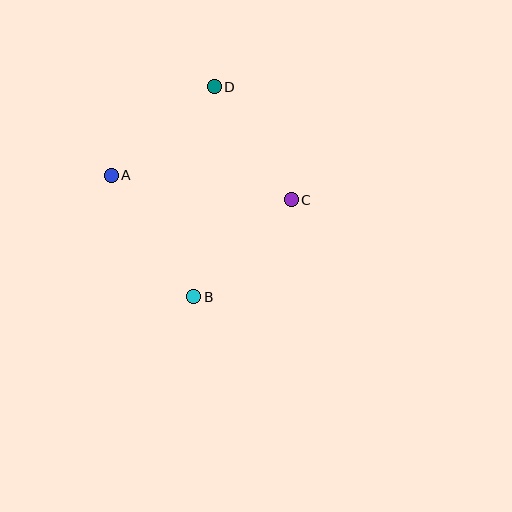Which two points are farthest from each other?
Points B and D are farthest from each other.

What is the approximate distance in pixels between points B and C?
The distance between B and C is approximately 137 pixels.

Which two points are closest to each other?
Points A and D are closest to each other.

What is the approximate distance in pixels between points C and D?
The distance between C and D is approximately 137 pixels.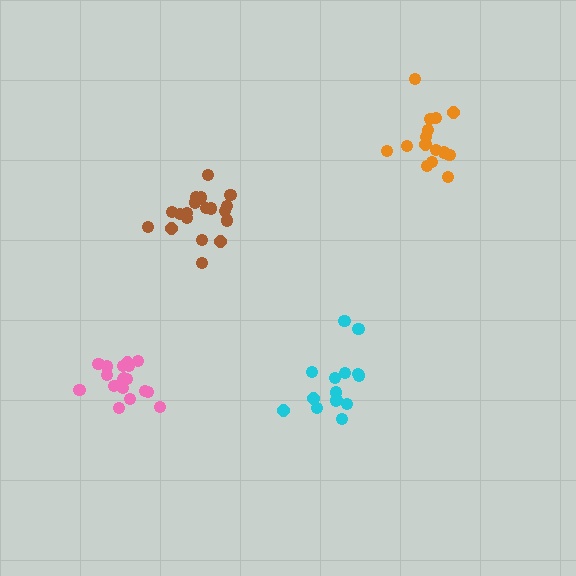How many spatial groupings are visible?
There are 4 spatial groupings.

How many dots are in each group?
Group 1: 19 dots, Group 2: 15 dots, Group 3: 15 dots, Group 4: 19 dots (68 total).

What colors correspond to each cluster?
The clusters are colored: brown, orange, cyan, pink.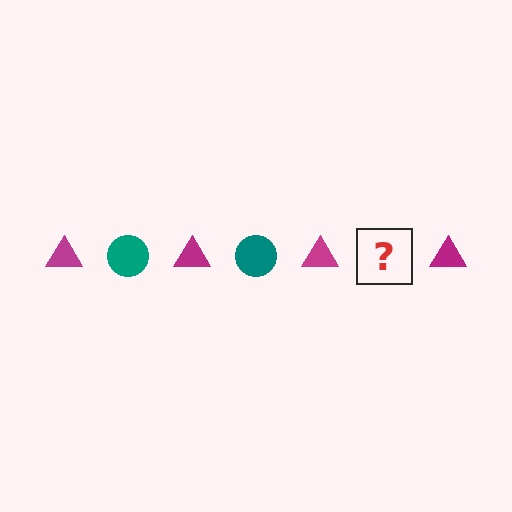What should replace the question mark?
The question mark should be replaced with a teal circle.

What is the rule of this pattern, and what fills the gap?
The rule is that the pattern alternates between magenta triangle and teal circle. The gap should be filled with a teal circle.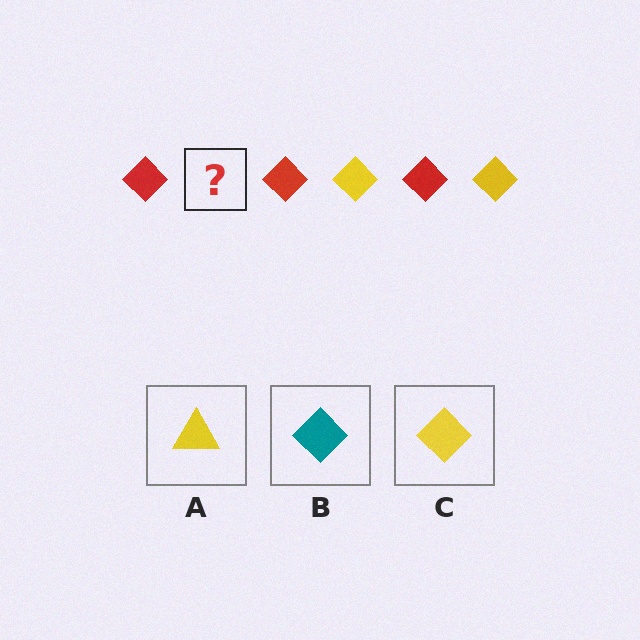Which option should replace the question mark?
Option C.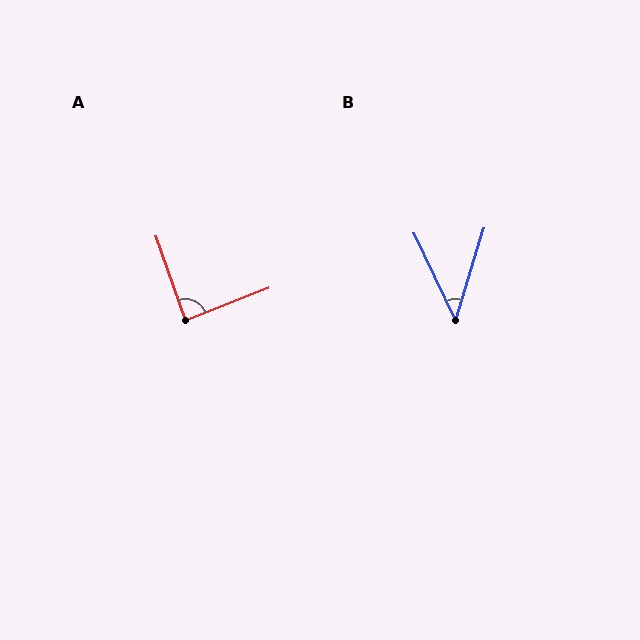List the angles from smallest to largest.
B (43°), A (88°).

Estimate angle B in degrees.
Approximately 43 degrees.